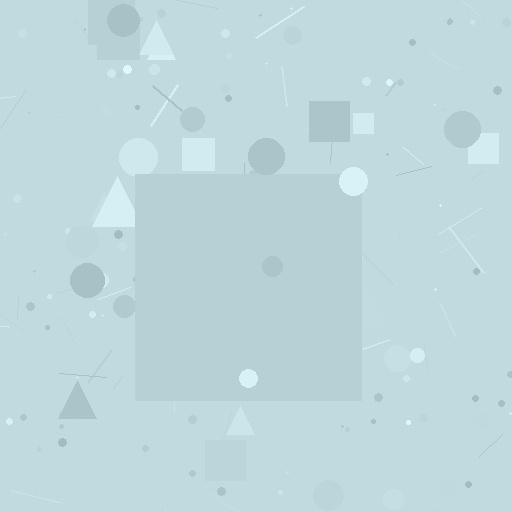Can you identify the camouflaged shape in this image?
The camouflaged shape is a square.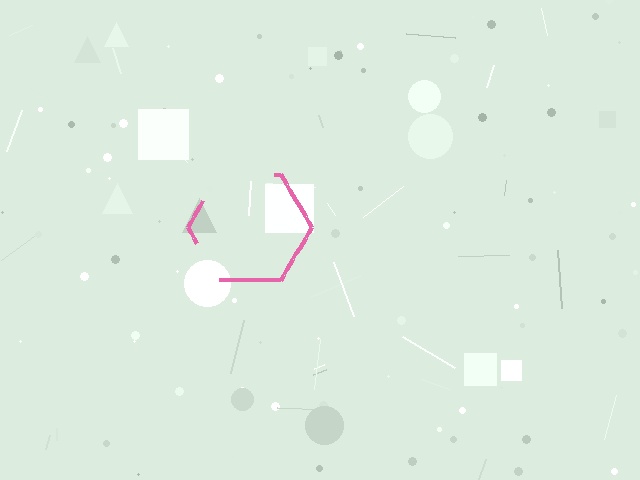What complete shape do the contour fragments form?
The contour fragments form a hexagon.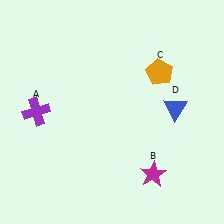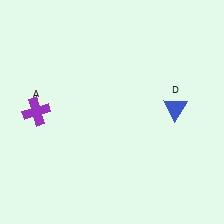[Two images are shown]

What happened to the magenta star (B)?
The magenta star (B) was removed in Image 2. It was in the bottom-right area of Image 1.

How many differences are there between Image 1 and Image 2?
There are 2 differences between the two images.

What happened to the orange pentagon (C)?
The orange pentagon (C) was removed in Image 2. It was in the top-right area of Image 1.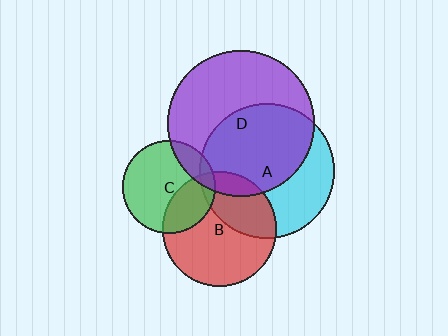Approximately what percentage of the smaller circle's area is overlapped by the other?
Approximately 30%.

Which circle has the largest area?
Circle D (purple).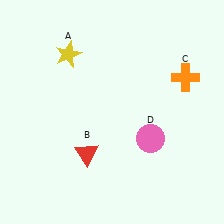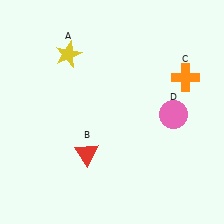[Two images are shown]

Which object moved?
The pink circle (D) moved up.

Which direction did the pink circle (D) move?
The pink circle (D) moved up.